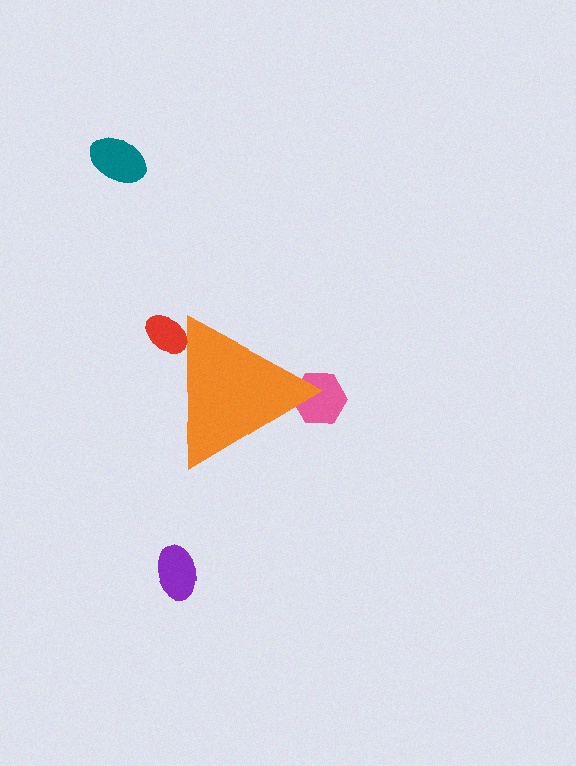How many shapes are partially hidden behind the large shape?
2 shapes are partially hidden.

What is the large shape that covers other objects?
An orange triangle.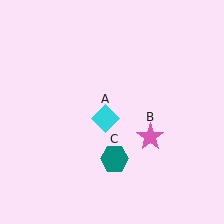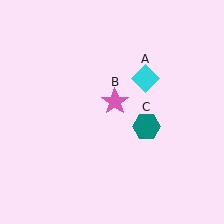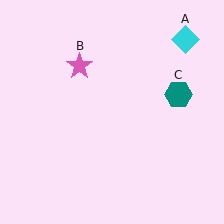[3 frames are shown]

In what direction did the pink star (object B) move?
The pink star (object B) moved up and to the left.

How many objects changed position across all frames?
3 objects changed position: cyan diamond (object A), pink star (object B), teal hexagon (object C).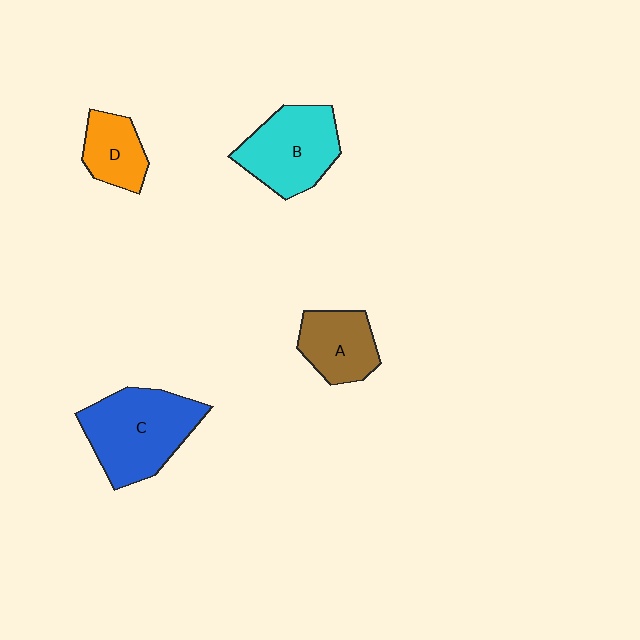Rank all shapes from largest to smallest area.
From largest to smallest: C (blue), B (cyan), A (brown), D (orange).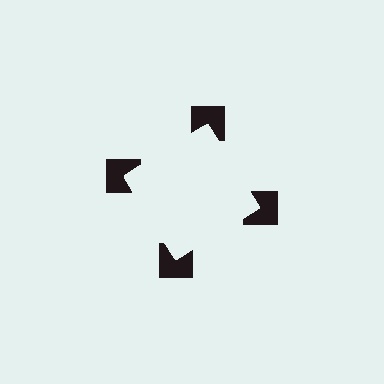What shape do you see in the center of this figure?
An illusory square — its edges are inferred from the aligned wedge cuts in the notched squares, not physically drawn.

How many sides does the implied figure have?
4 sides.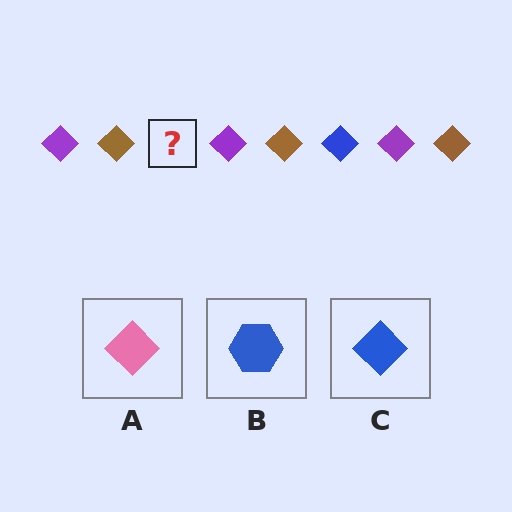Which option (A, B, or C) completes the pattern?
C.